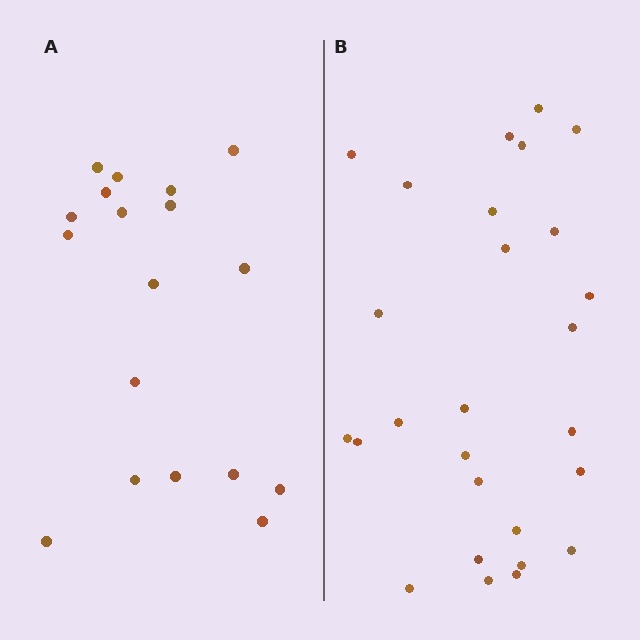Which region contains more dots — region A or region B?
Region B (the right region) has more dots.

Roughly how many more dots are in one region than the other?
Region B has roughly 8 or so more dots than region A.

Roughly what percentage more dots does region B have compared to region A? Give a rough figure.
About 50% more.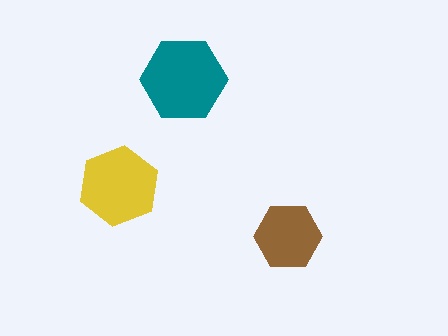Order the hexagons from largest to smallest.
the teal one, the yellow one, the brown one.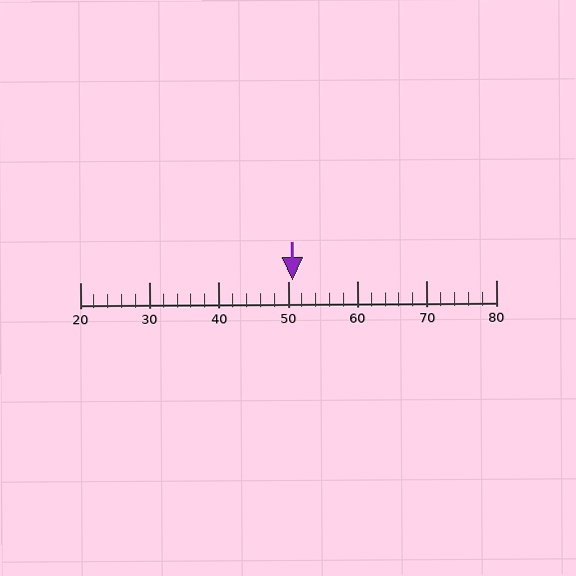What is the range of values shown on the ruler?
The ruler shows values from 20 to 80.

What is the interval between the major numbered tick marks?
The major tick marks are spaced 10 units apart.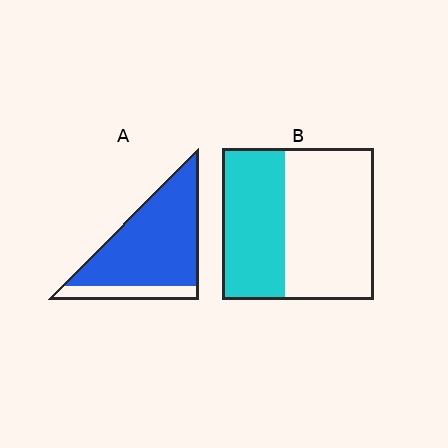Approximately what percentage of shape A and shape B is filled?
A is approximately 80% and B is approximately 40%.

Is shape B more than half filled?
No.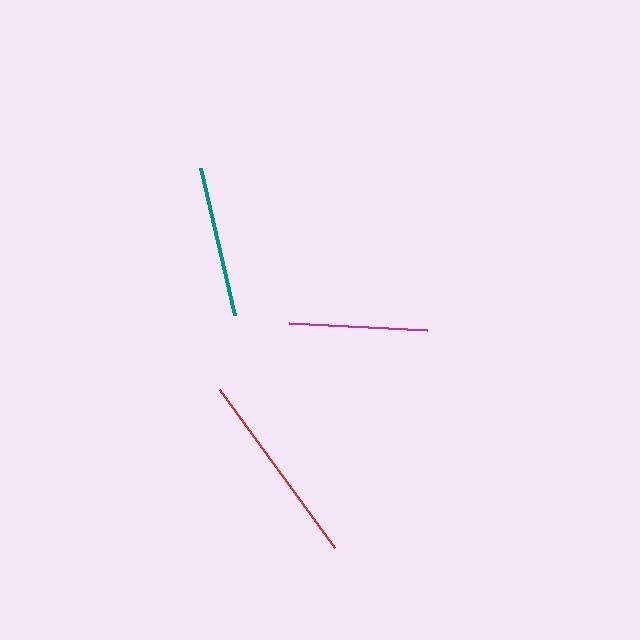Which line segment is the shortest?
The magenta line is the shortest at approximately 137 pixels.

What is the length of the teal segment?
The teal segment is approximately 151 pixels long.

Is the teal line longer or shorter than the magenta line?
The teal line is longer than the magenta line.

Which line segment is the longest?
The red line is the longest at approximately 195 pixels.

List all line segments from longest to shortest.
From longest to shortest: red, teal, magenta.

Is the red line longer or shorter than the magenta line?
The red line is longer than the magenta line.